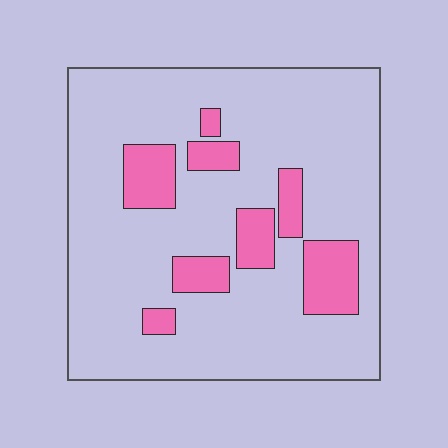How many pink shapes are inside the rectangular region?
8.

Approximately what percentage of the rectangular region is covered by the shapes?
Approximately 15%.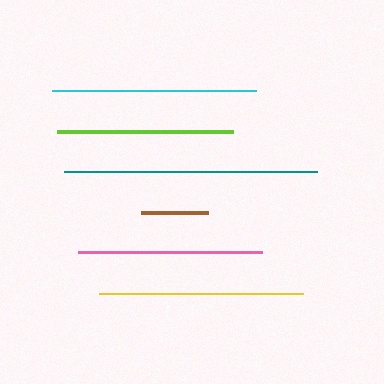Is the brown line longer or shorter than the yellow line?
The yellow line is longer than the brown line.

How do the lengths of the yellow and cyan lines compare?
The yellow and cyan lines are approximately the same length.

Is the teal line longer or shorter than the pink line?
The teal line is longer than the pink line.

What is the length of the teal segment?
The teal segment is approximately 253 pixels long.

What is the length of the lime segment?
The lime segment is approximately 175 pixels long.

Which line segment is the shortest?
The brown line is the shortest at approximately 68 pixels.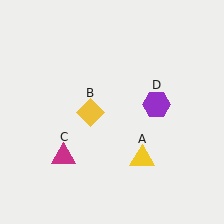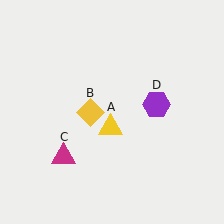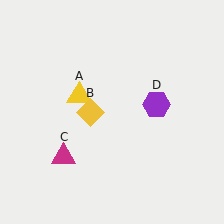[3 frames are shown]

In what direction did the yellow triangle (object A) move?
The yellow triangle (object A) moved up and to the left.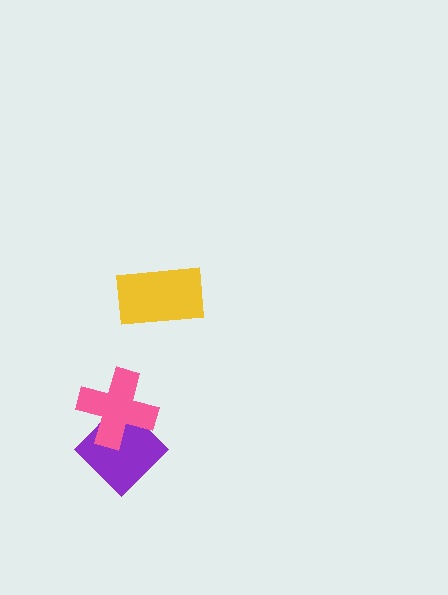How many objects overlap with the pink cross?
1 object overlaps with the pink cross.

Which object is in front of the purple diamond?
The pink cross is in front of the purple diamond.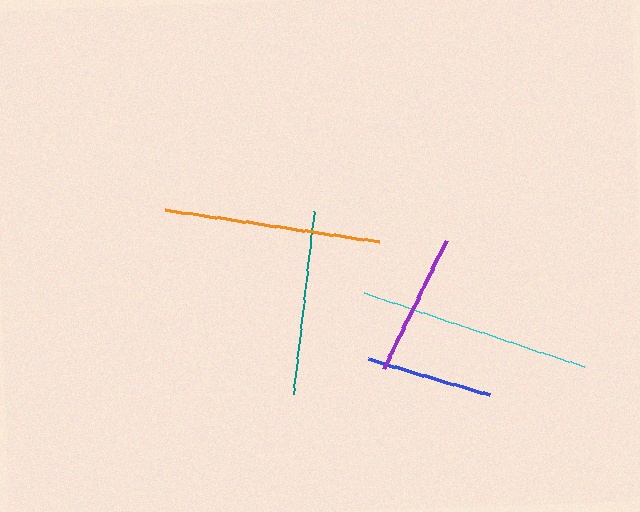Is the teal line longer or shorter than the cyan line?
The cyan line is longer than the teal line.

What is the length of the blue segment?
The blue segment is approximately 127 pixels long.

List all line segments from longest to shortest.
From longest to shortest: cyan, orange, teal, purple, blue.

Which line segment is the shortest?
The blue line is the shortest at approximately 127 pixels.